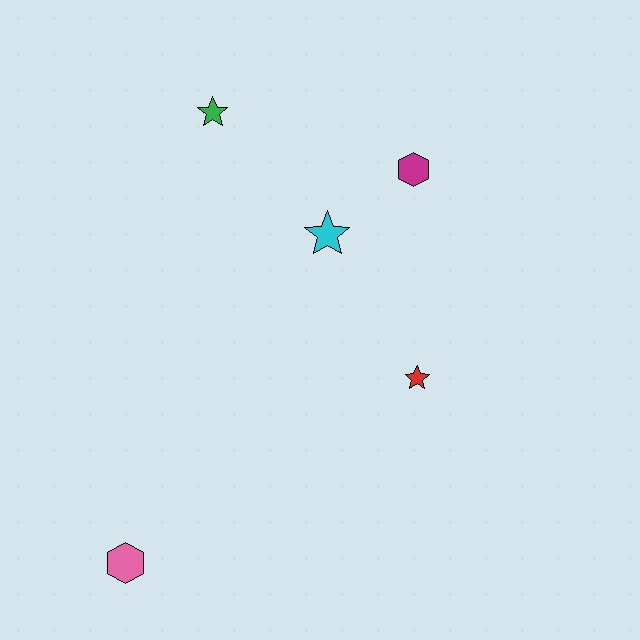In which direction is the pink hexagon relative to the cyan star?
The pink hexagon is below the cyan star.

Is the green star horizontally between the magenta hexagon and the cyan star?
No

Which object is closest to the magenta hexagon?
The cyan star is closest to the magenta hexagon.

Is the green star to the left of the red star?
Yes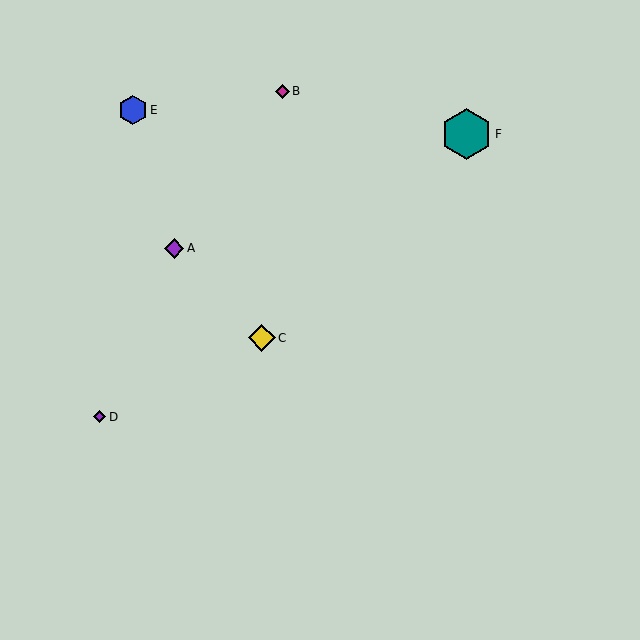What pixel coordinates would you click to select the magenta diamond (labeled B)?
Click at (283, 91) to select the magenta diamond B.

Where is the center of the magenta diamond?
The center of the magenta diamond is at (283, 91).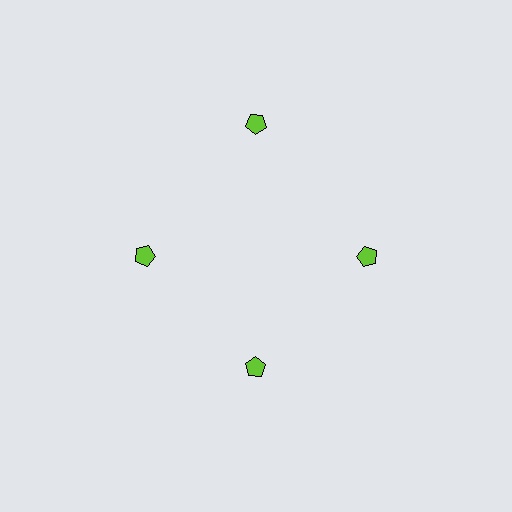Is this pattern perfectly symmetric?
No. The 4 lime pentagons are arranged in a ring, but one element near the 12 o'clock position is pushed outward from the center, breaking the 4-fold rotational symmetry.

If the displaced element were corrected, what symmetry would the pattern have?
It would have 4-fold rotational symmetry — the pattern would map onto itself every 90 degrees.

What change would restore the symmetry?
The symmetry would be restored by moving it inward, back onto the ring so that all 4 pentagons sit at equal angles and equal distance from the center.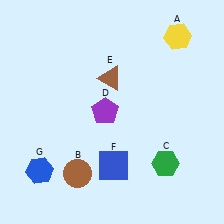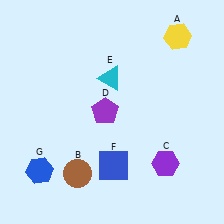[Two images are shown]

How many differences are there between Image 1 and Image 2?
There are 2 differences between the two images.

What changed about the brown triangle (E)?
In Image 1, E is brown. In Image 2, it changed to cyan.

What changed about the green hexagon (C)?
In Image 1, C is green. In Image 2, it changed to purple.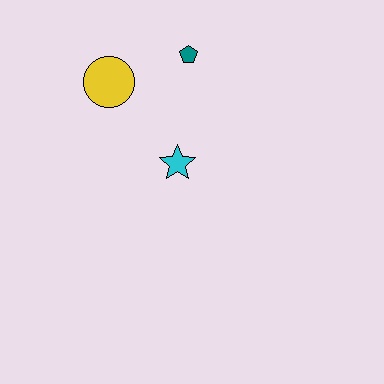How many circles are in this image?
There is 1 circle.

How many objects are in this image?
There are 3 objects.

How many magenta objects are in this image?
There are no magenta objects.